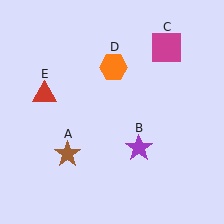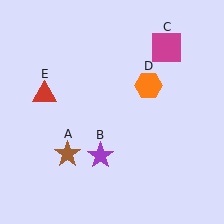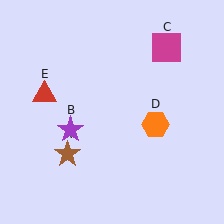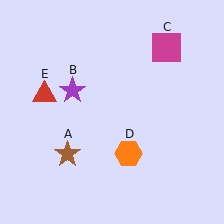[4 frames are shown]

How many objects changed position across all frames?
2 objects changed position: purple star (object B), orange hexagon (object D).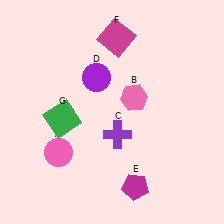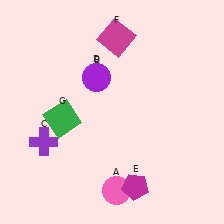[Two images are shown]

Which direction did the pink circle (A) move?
The pink circle (A) moved right.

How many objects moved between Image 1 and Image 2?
3 objects moved between the two images.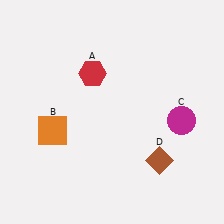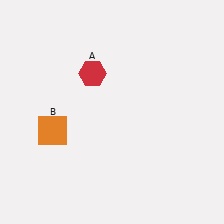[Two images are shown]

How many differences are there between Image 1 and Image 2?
There are 2 differences between the two images.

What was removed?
The brown diamond (D), the magenta circle (C) were removed in Image 2.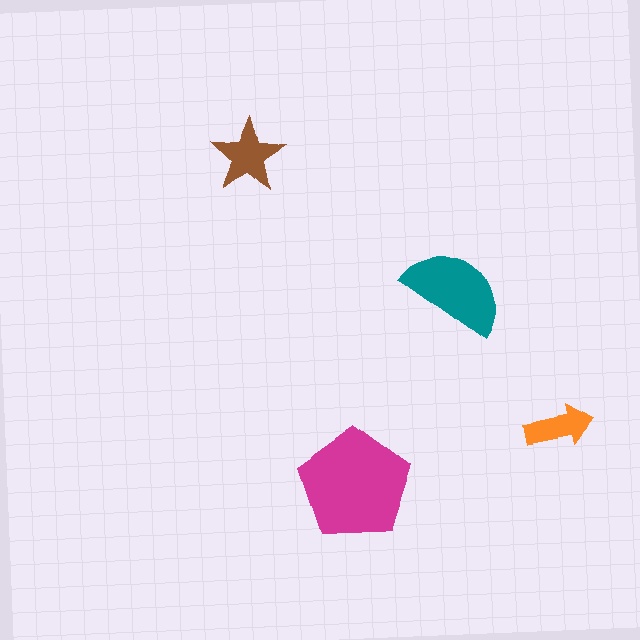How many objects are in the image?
There are 4 objects in the image.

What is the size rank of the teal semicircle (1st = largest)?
2nd.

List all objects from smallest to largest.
The orange arrow, the brown star, the teal semicircle, the magenta pentagon.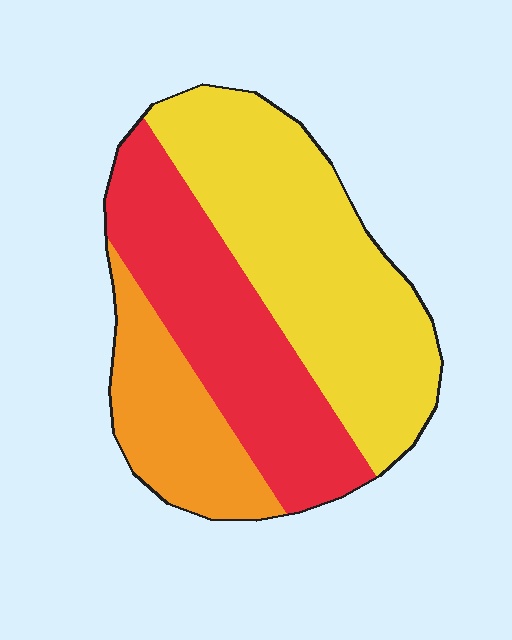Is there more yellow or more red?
Yellow.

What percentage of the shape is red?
Red takes up between a quarter and a half of the shape.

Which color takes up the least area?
Orange, at roughly 20%.